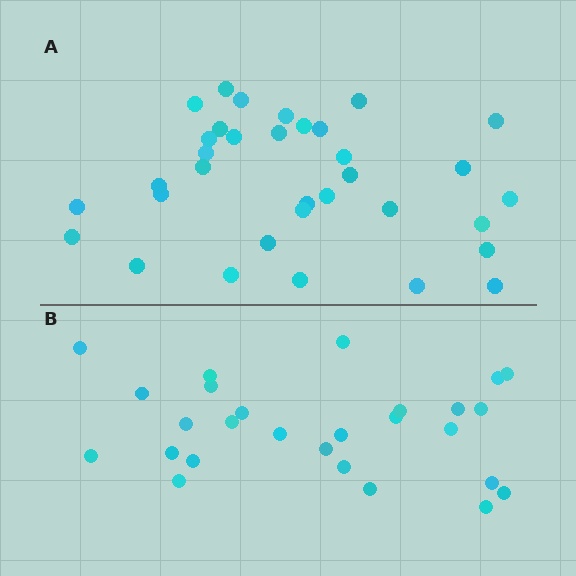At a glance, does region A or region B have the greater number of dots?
Region A (the top region) has more dots.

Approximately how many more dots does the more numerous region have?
Region A has roughly 8 or so more dots than region B.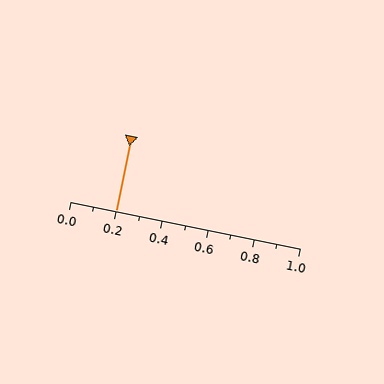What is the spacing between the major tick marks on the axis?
The major ticks are spaced 0.2 apart.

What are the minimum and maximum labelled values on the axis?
The axis runs from 0.0 to 1.0.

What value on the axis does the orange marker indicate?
The marker indicates approximately 0.2.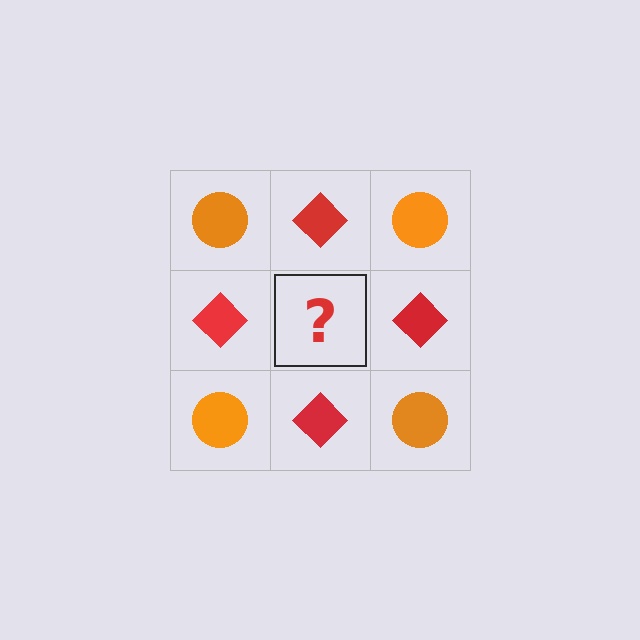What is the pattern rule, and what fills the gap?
The rule is that it alternates orange circle and red diamond in a checkerboard pattern. The gap should be filled with an orange circle.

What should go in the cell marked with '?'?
The missing cell should contain an orange circle.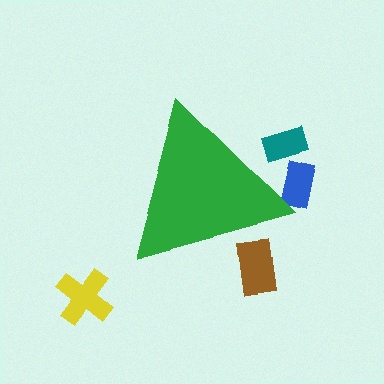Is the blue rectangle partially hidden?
Yes, the blue rectangle is partially hidden behind the green triangle.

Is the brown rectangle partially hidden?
Yes, the brown rectangle is partially hidden behind the green triangle.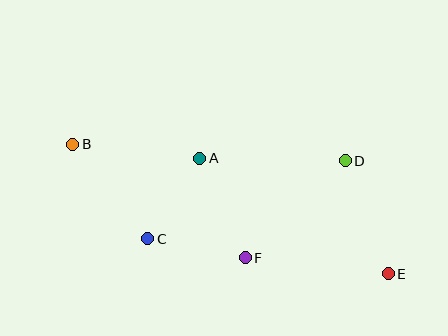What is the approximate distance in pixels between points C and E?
The distance between C and E is approximately 243 pixels.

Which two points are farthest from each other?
Points B and E are farthest from each other.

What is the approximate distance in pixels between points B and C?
The distance between B and C is approximately 121 pixels.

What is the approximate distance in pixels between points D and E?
The distance between D and E is approximately 121 pixels.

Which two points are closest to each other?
Points A and C are closest to each other.